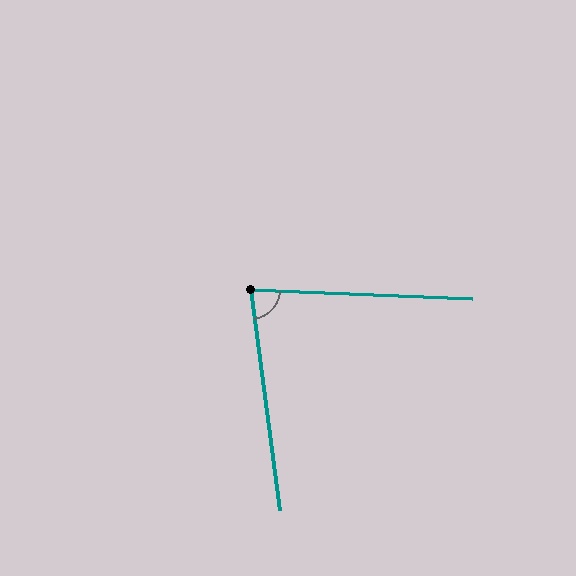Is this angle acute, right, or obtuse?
It is acute.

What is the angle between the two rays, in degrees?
Approximately 80 degrees.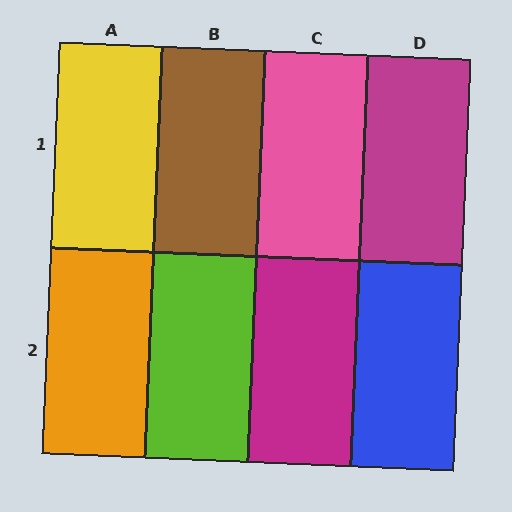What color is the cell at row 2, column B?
Lime.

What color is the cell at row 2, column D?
Blue.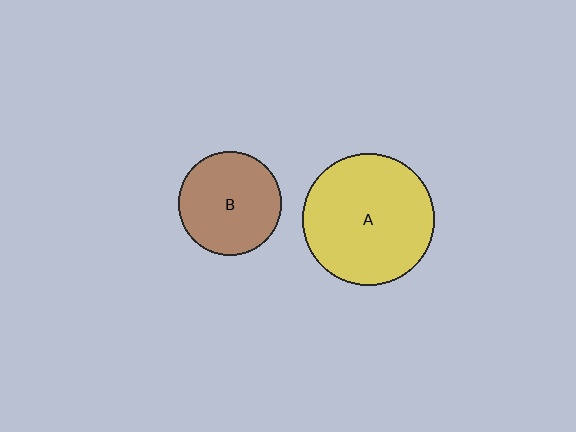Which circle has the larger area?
Circle A (yellow).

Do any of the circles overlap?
No, none of the circles overlap.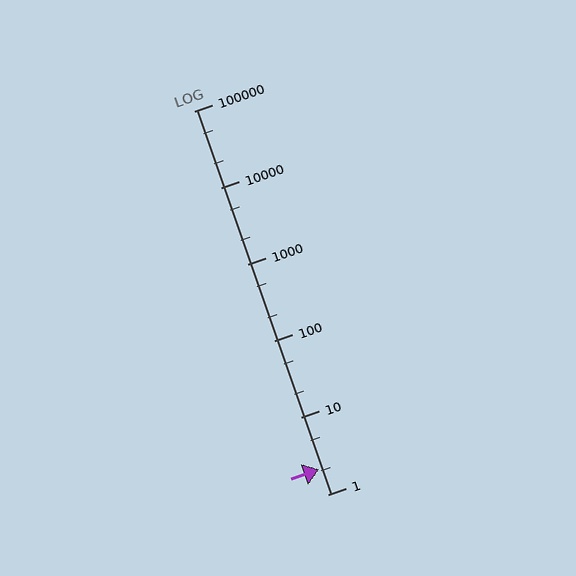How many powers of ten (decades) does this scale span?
The scale spans 5 decades, from 1 to 100000.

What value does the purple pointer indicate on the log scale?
The pointer indicates approximately 2.1.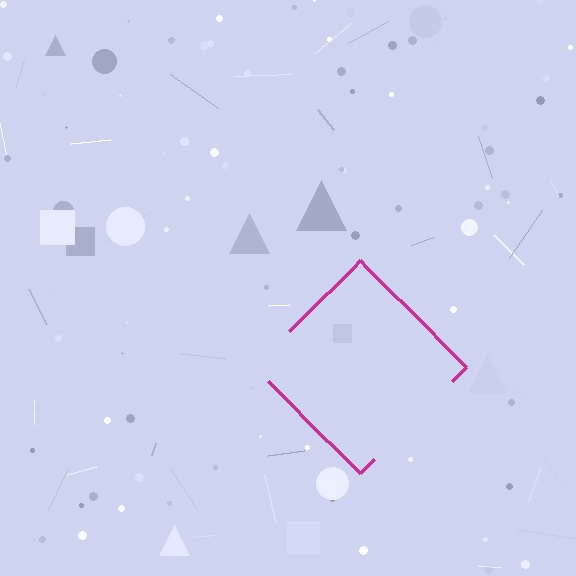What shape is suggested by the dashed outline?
The dashed outline suggests a diamond.